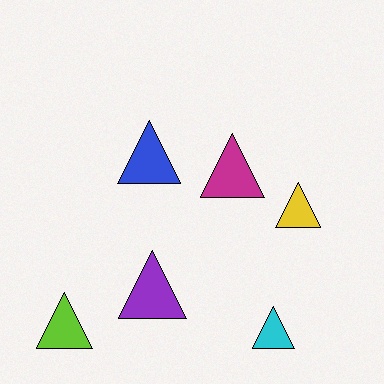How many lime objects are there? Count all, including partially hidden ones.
There is 1 lime object.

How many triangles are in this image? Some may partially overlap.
There are 6 triangles.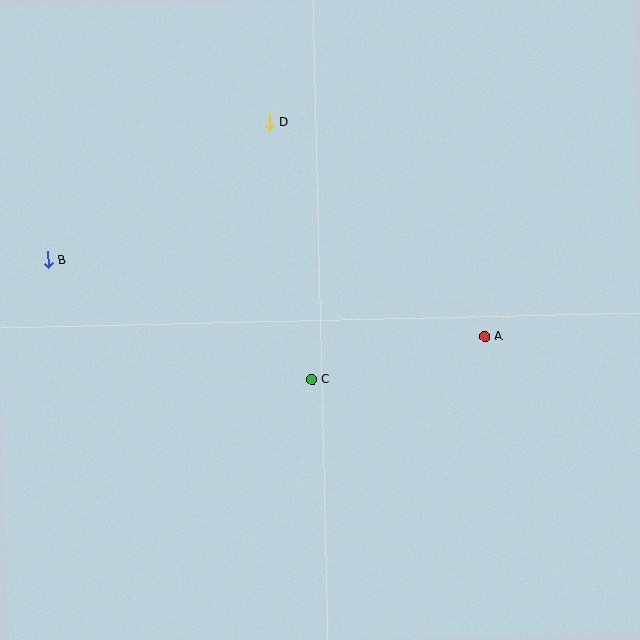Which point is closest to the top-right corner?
Point A is closest to the top-right corner.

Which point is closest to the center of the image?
Point C at (312, 379) is closest to the center.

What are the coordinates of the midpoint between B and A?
The midpoint between B and A is at (266, 298).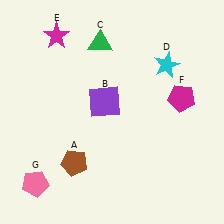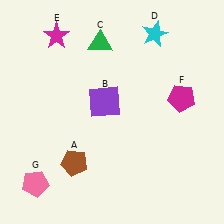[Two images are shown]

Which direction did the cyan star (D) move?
The cyan star (D) moved up.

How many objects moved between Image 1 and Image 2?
1 object moved between the two images.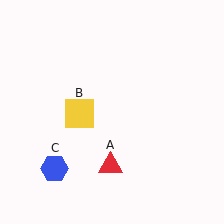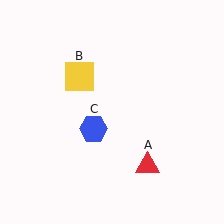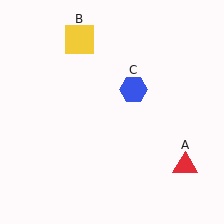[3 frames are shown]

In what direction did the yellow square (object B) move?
The yellow square (object B) moved up.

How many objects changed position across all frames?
3 objects changed position: red triangle (object A), yellow square (object B), blue hexagon (object C).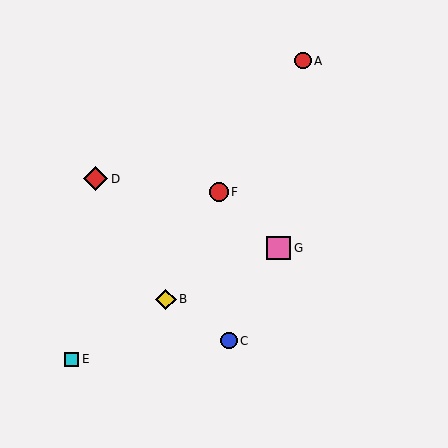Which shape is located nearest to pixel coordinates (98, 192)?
The red diamond (labeled D) at (96, 179) is nearest to that location.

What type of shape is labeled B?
Shape B is a yellow diamond.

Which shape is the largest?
The red diamond (labeled D) is the largest.